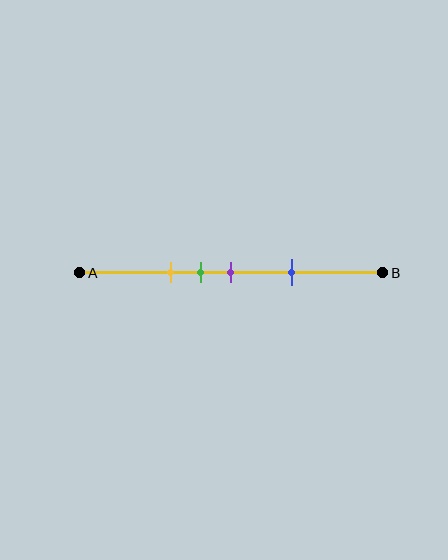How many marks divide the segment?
There are 4 marks dividing the segment.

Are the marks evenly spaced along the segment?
No, the marks are not evenly spaced.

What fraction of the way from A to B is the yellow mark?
The yellow mark is approximately 30% (0.3) of the way from A to B.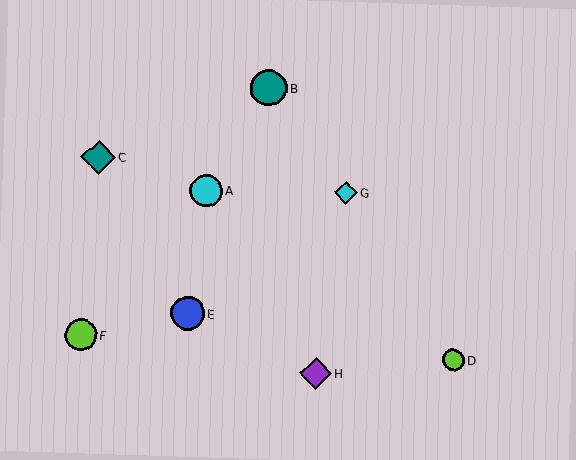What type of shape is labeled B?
Shape B is a teal circle.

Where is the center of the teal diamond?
The center of the teal diamond is at (98, 157).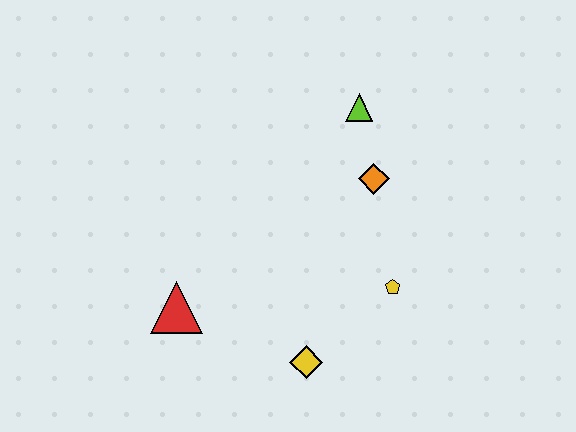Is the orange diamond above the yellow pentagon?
Yes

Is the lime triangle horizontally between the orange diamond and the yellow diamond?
Yes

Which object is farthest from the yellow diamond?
The lime triangle is farthest from the yellow diamond.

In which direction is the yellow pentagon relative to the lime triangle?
The yellow pentagon is below the lime triangle.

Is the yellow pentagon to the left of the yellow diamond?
No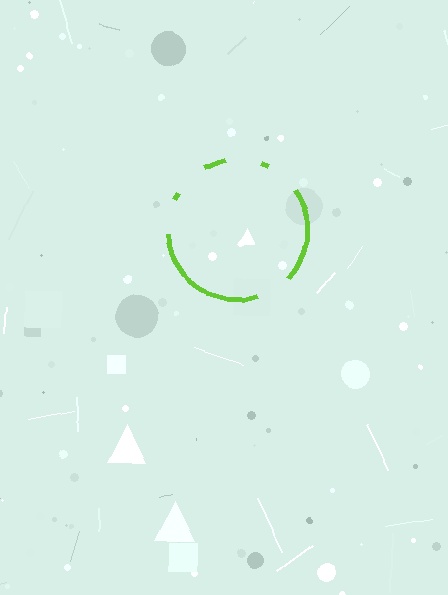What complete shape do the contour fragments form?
The contour fragments form a circle.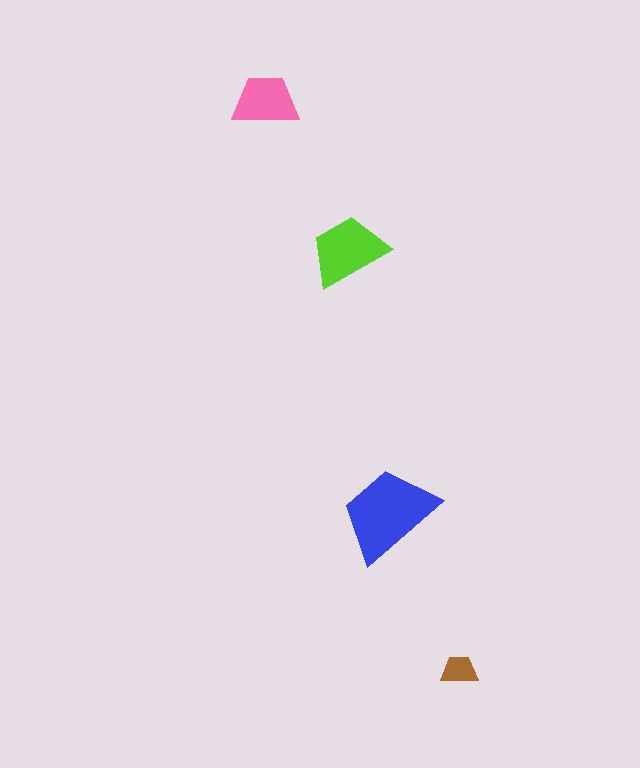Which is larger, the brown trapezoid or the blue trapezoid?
The blue one.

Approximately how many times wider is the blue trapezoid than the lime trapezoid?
About 1.5 times wider.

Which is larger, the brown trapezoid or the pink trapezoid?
The pink one.